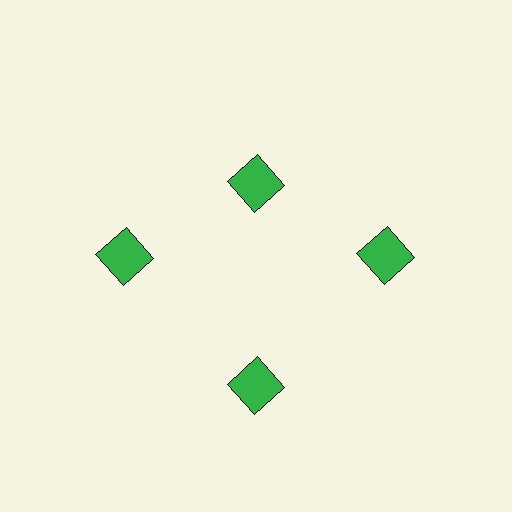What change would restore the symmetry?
The symmetry would be restored by moving it outward, back onto the ring so that all 4 squares sit at equal angles and equal distance from the center.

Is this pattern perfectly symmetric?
No. The 4 green squares are arranged in a ring, but one element near the 12 o'clock position is pulled inward toward the center, breaking the 4-fold rotational symmetry.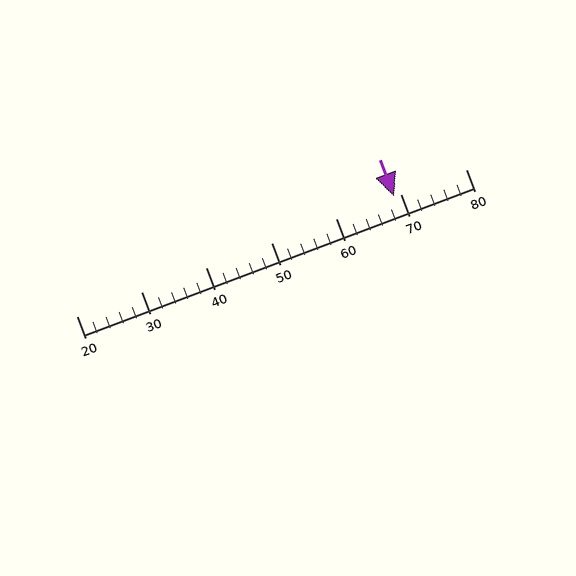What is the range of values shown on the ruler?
The ruler shows values from 20 to 80.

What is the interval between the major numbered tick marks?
The major tick marks are spaced 10 units apart.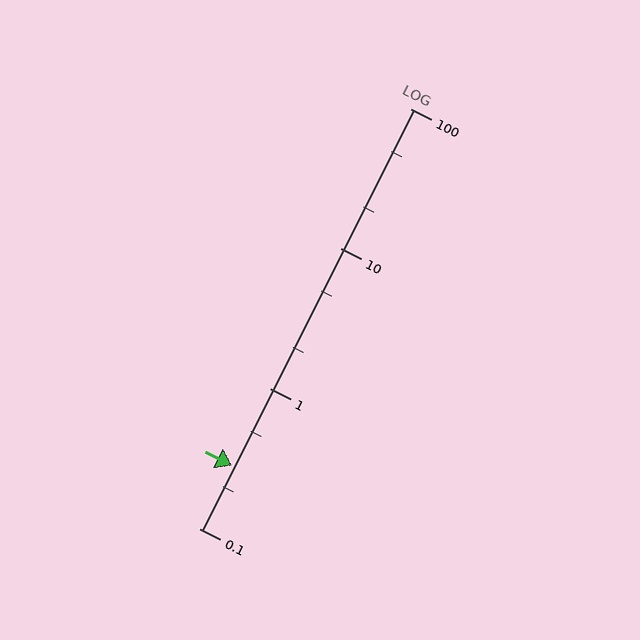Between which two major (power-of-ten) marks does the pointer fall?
The pointer is between 0.1 and 1.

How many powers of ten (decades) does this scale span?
The scale spans 3 decades, from 0.1 to 100.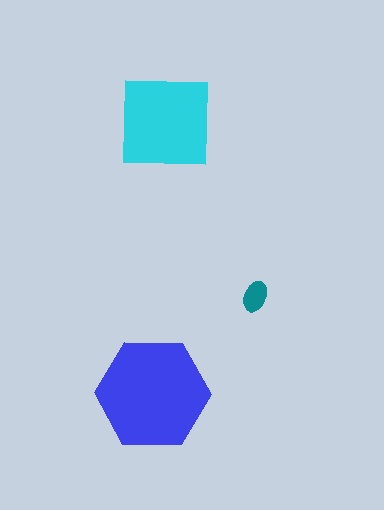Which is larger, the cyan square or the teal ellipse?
The cyan square.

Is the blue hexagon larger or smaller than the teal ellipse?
Larger.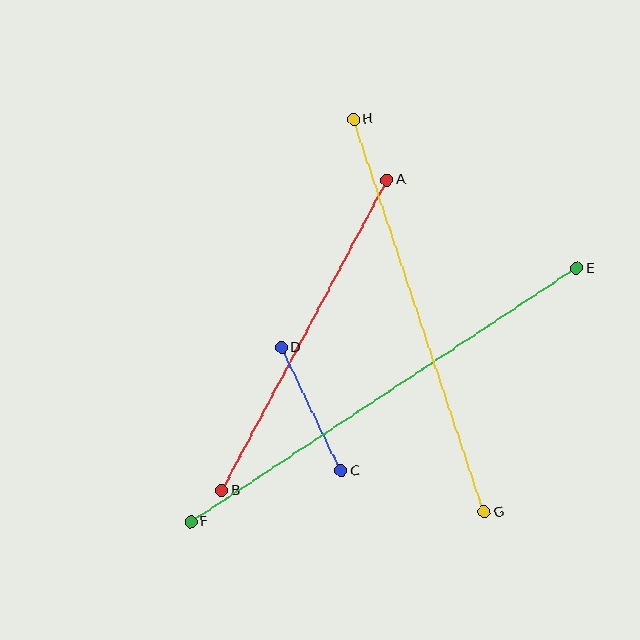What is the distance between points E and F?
The distance is approximately 461 pixels.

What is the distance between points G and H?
The distance is approximately 414 pixels.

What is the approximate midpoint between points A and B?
The midpoint is at approximately (304, 335) pixels.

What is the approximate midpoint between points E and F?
The midpoint is at approximately (384, 395) pixels.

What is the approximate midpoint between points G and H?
The midpoint is at approximately (419, 316) pixels.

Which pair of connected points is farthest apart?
Points E and F are farthest apart.